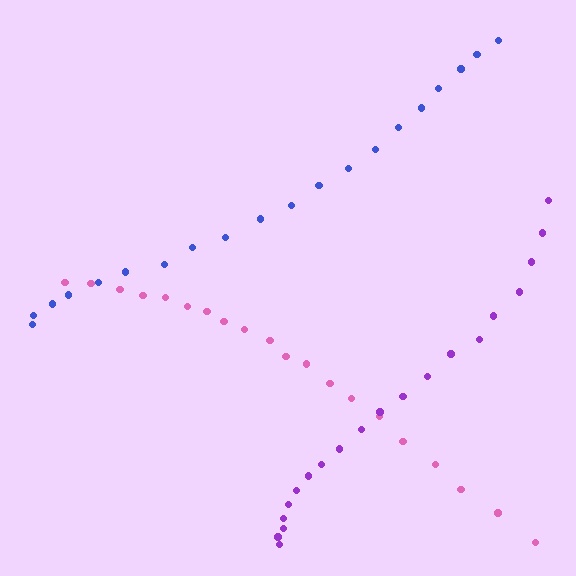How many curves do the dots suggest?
There are 3 distinct paths.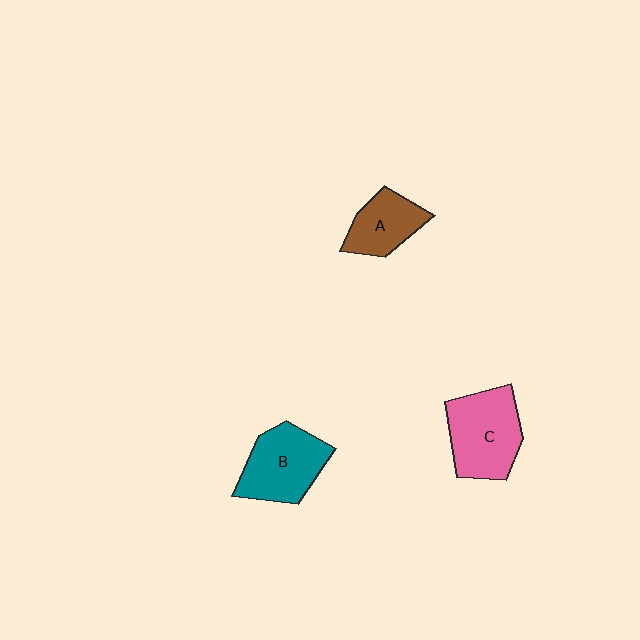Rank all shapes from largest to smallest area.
From largest to smallest: C (pink), B (teal), A (brown).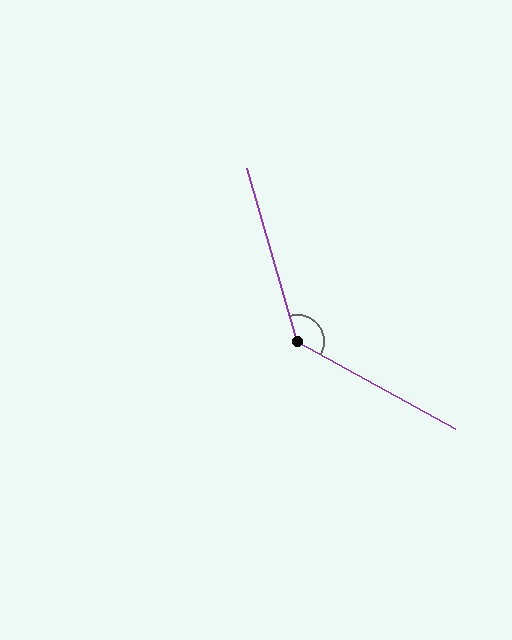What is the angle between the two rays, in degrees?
Approximately 135 degrees.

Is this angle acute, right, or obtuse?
It is obtuse.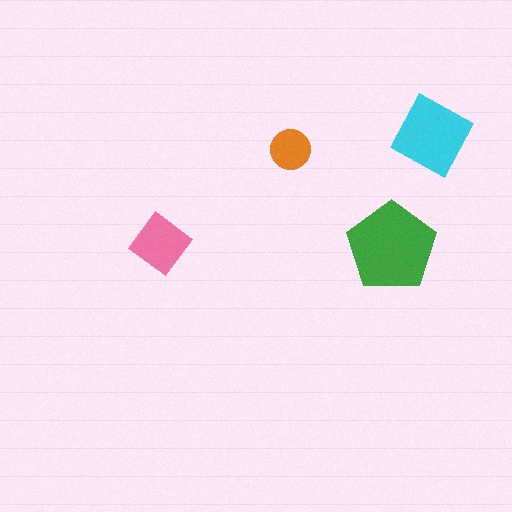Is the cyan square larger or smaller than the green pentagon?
Smaller.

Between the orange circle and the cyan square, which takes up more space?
The cyan square.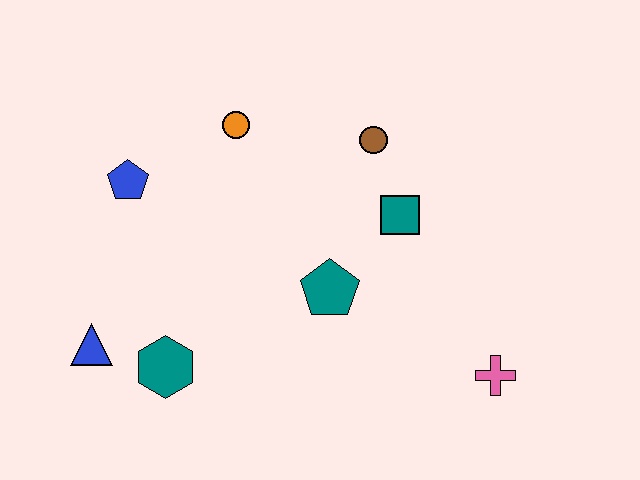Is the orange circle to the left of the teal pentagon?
Yes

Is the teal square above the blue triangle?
Yes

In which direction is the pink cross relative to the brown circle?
The pink cross is below the brown circle.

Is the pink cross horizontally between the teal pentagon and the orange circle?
No